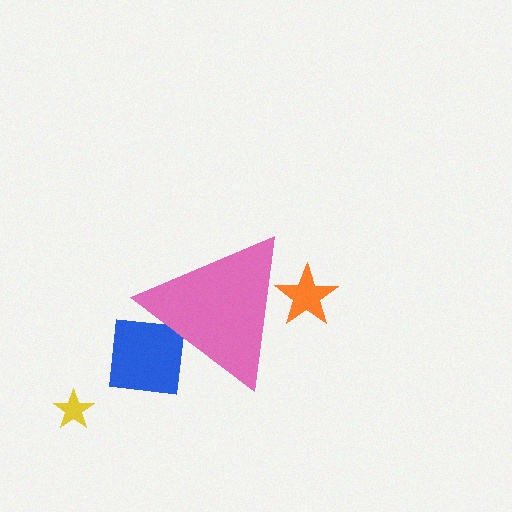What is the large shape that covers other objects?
A pink triangle.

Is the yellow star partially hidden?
No, the yellow star is fully visible.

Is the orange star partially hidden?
Yes, the orange star is partially hidden behind the pink triangle.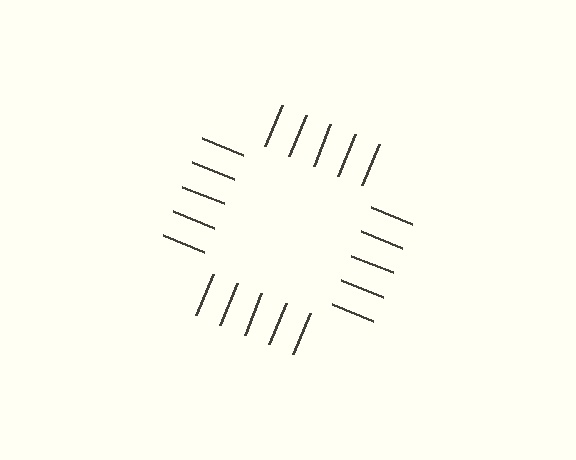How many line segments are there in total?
20 — 5 along each of the 4 edges.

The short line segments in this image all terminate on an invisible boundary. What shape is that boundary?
An illusory square — the line segments terminate on its edges but no continuous stroke is drawn.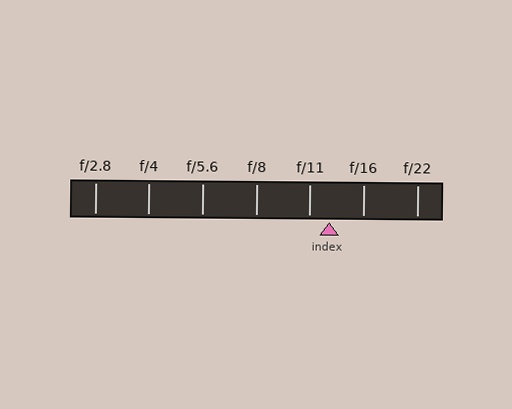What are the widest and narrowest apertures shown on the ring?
The widest aperture shown is f/2.8 and the narrowest is f/22.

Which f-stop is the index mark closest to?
The index mark is closest to f/11.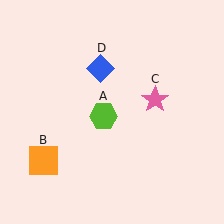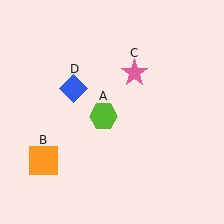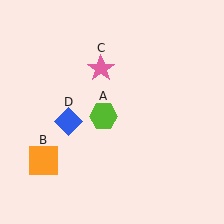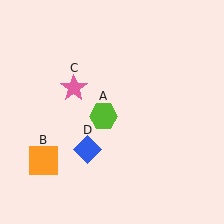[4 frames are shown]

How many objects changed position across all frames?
2 objects changed position: pink star (object C), blue diamond (object D).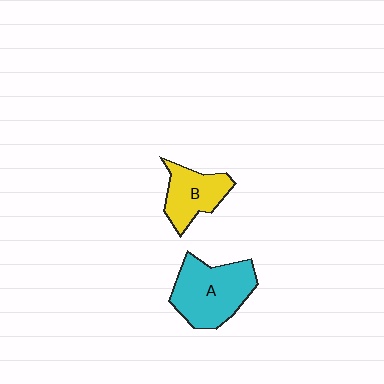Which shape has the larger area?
Shape A (cyan).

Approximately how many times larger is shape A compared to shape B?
Approximately 1.5 times.